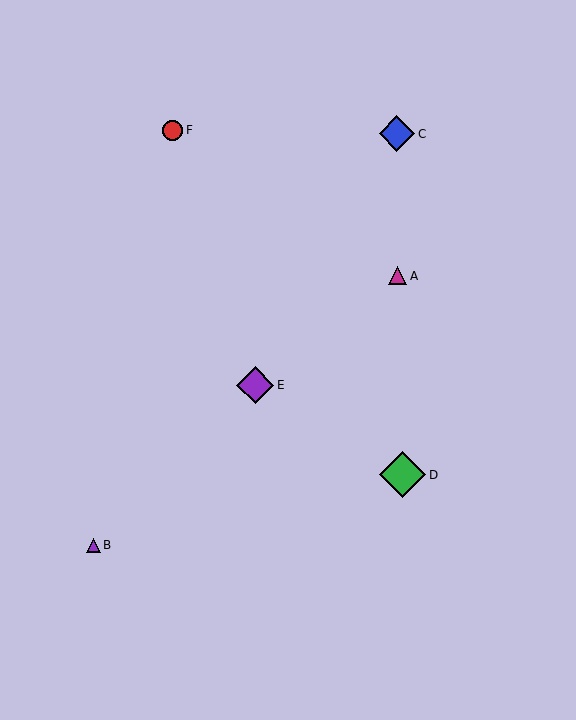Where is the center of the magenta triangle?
The center of the magenta triangle is at (398, 276).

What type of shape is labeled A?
Shape A is a magenta triangle.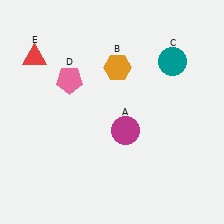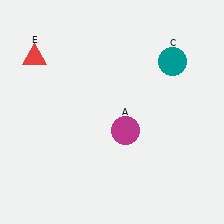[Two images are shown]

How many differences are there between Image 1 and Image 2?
There are 2 differences between the two images.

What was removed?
The orange hexagon (B), the pink pentagon (D) were removed in Image 2.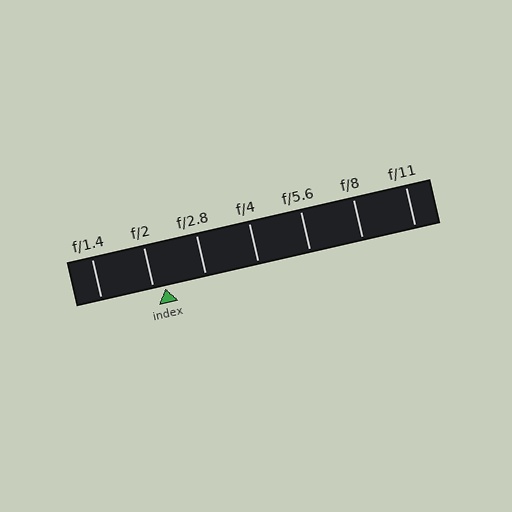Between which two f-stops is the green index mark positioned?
The index mark is between f/2 and f/2.8.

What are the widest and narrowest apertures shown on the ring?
The widest aperture shown is f/1.4 and the narrowest is f/11.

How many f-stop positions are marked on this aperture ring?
There are 7 f-stop positions marked.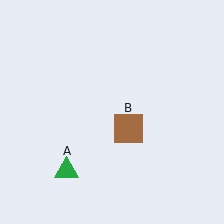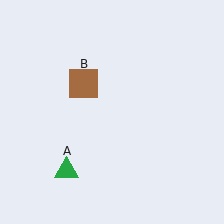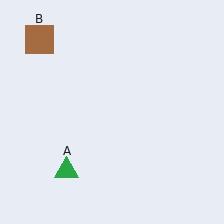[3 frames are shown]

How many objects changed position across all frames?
1 object changed position: brown square (object B).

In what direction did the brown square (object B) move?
The brown square (object B) moved up and to the left.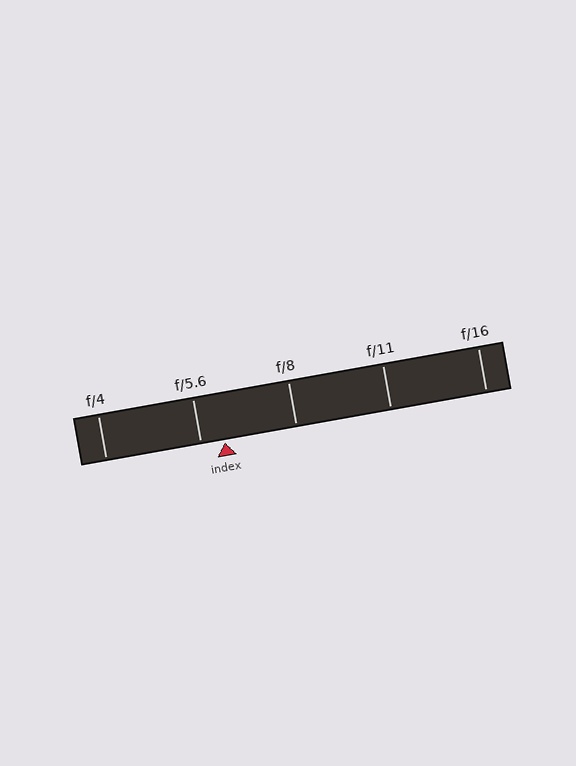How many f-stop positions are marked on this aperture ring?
There are 5 f-stop positions marked.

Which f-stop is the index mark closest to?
The index mark is closest to f/5.6.